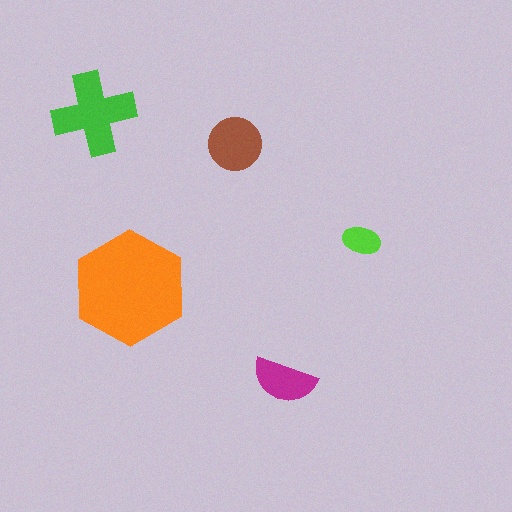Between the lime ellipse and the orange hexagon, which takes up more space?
The orange hexagon.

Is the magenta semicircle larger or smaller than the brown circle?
Smaller.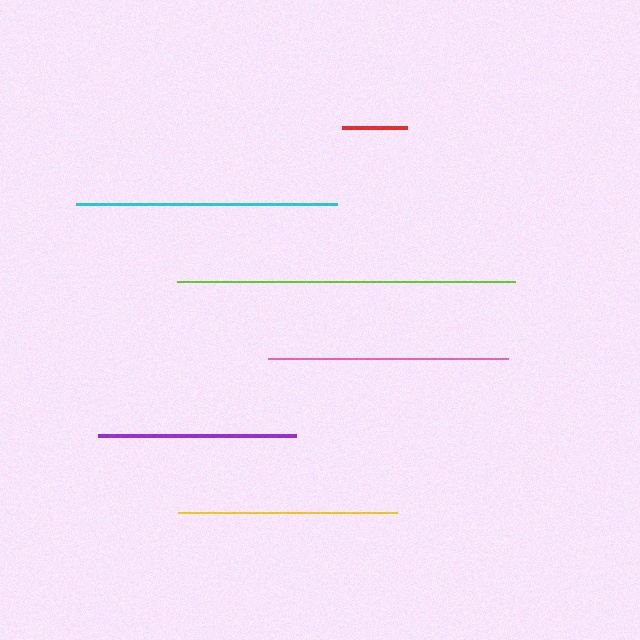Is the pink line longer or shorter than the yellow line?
The pink line is longer than the yellow line.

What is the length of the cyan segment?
The cyan segment is approximately 261 pixels long.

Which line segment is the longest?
The lime line is the longest at approximately 338 pixels.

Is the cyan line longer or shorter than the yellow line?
The cyan line is longer than the yellow line.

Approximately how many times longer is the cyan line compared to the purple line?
The cyan line is approximately 1.3 times the length of the purple line.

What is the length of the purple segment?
The purple segment is approximately 198 pixels long.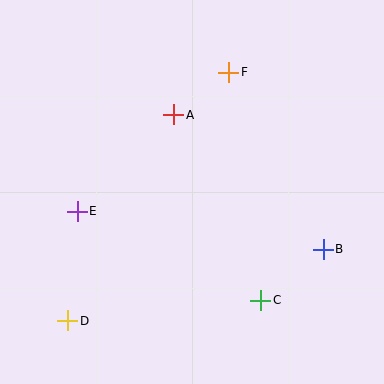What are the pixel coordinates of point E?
Point E is at (77, 211).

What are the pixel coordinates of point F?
Point F is at (229, 72).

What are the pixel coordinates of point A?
Point A is at (174, 115).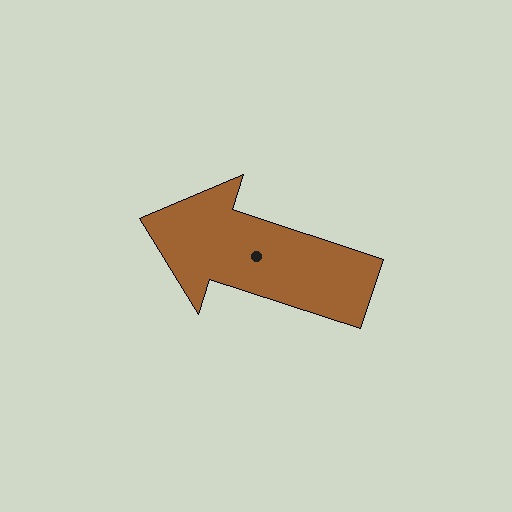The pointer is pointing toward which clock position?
Roughly 10 o'clock.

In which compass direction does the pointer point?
West.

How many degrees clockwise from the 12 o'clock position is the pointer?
Approximately 288 degrees.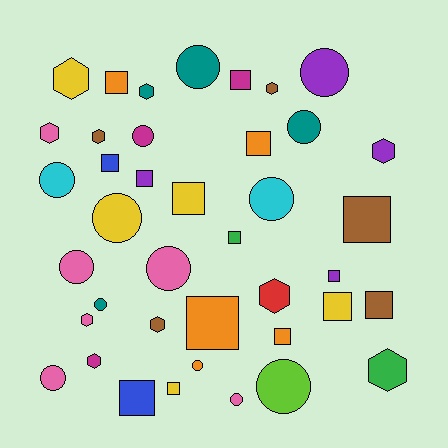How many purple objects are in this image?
There are 4 purple objects.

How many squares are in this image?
There are 15 squares.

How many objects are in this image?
There are 40 objects.